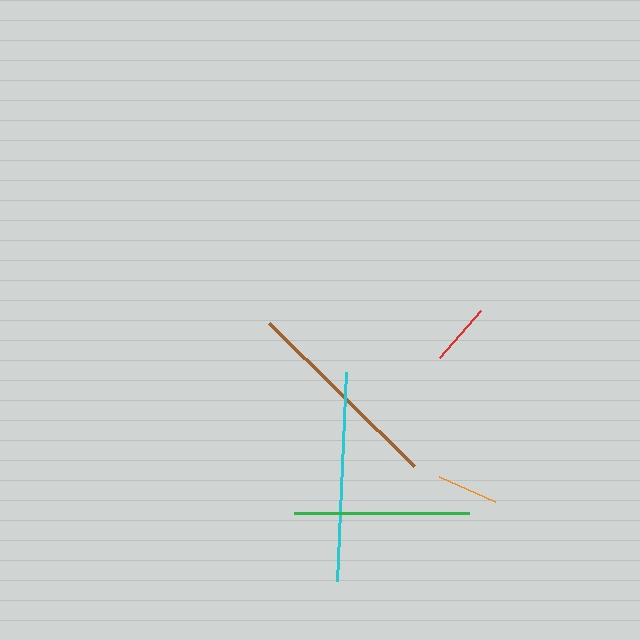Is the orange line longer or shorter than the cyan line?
The cyan line is longer than the orange line.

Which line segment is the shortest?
The orange line is the shortest at approximately 61 pixels.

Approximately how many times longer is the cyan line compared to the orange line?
The cyan line is approximately 3.4 times the length of the orange line.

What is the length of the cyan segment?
The cyan segment is approximately 209 pixels long.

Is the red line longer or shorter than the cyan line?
The cyan line is longer than the red line.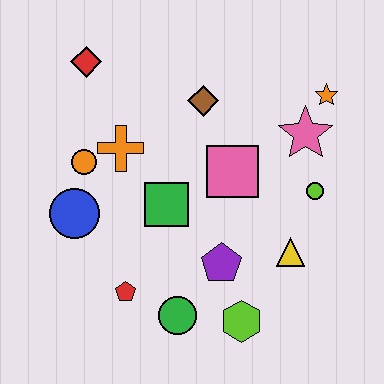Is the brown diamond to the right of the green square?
Yes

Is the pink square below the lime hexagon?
No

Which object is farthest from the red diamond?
The lime hexagon is farthest from the red diamond.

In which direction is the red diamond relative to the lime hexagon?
The red diamond is above the lime hexagon.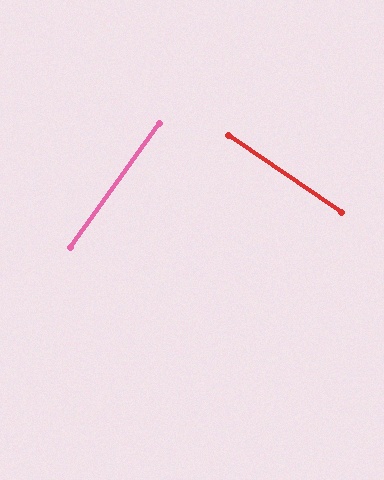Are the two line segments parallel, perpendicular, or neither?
Perpendicular — they meet at approximately 88°.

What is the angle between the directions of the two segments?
Approximately 88 degrees.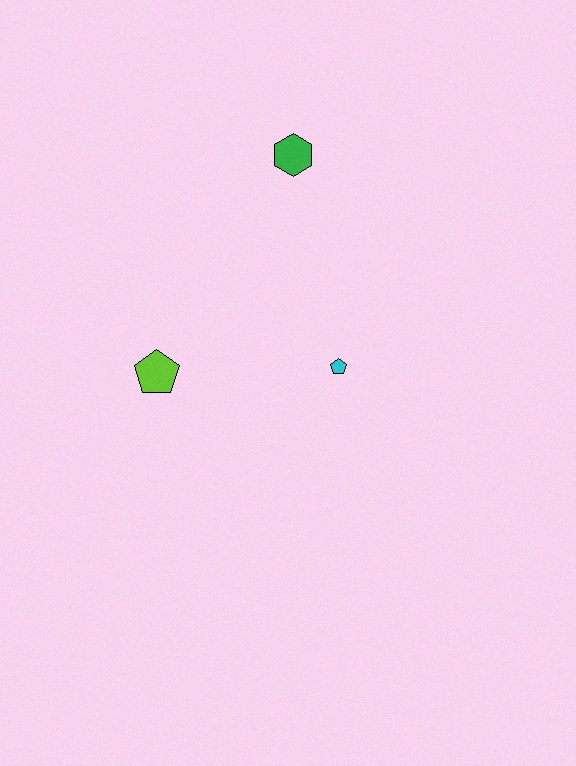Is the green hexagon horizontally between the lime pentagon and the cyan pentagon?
Yes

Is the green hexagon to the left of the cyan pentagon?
Yes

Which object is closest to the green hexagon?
The cyan pentagon is closest to the green hexagon.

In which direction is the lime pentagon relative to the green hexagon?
The lime pentagon is below the green hexagon.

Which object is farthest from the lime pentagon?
The green hexagon is farthest from the lime pentagon.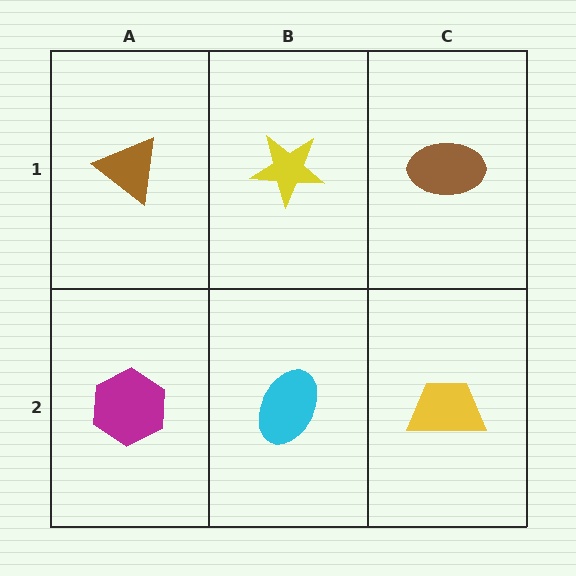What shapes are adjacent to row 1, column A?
A magenta hexagon (row 2, column A), a yellow star (row 1, column B).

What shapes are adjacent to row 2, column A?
A brown triangle (row 1, column A), a cyan ellipse (row 2, column B).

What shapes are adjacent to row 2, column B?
A yellow star (row 1, column B), a magenta hexagon (row 2, column A), a yellow trapezoid (row 2, column C).